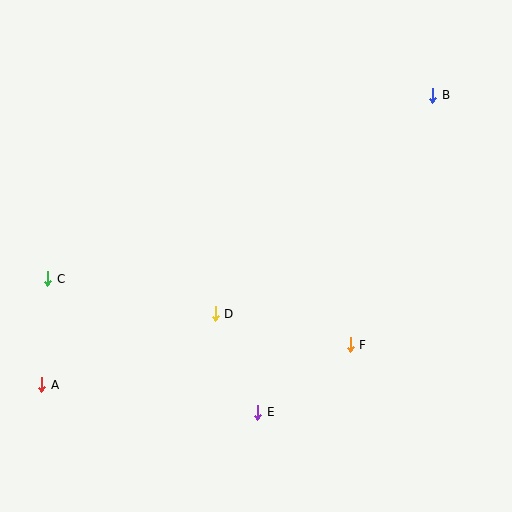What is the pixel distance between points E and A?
The distance between E and A is 217 pixels.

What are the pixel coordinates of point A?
Point A is at (42, 385).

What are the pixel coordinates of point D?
Point D is at (215, 314).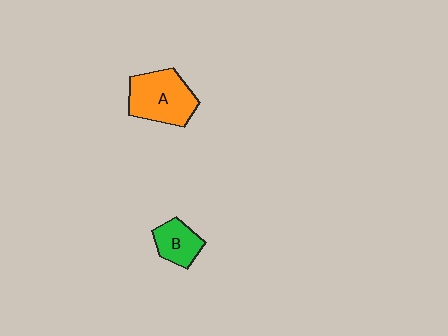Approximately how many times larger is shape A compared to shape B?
Approximately 1.8 times.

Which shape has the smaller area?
Shape B (green).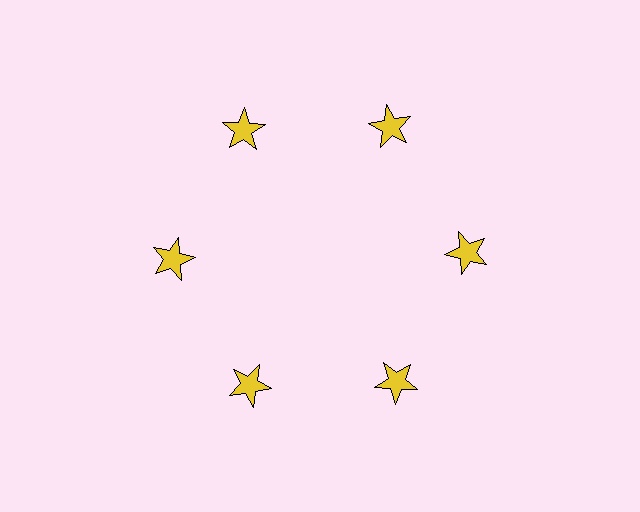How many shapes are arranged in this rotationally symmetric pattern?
There are 6 shapes, arranged in 6 groups of 1.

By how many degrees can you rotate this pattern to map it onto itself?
The pattern maps onto itself every 60 degrees of rotation.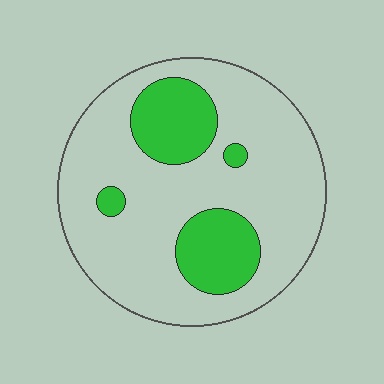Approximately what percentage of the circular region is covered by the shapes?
Approximately 25%.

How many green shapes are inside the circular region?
4.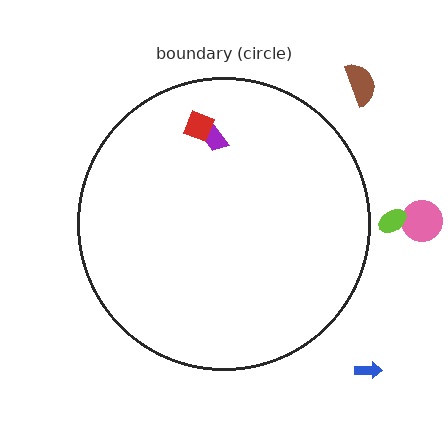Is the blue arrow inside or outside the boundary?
Outside.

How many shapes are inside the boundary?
2 inside, 4 outside.